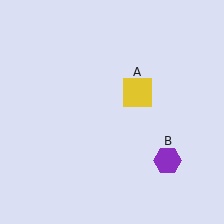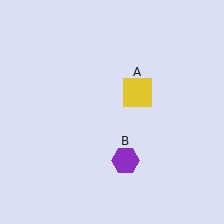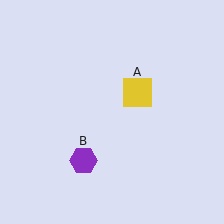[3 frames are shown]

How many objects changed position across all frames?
1 object changed position: purple hexagon (object B).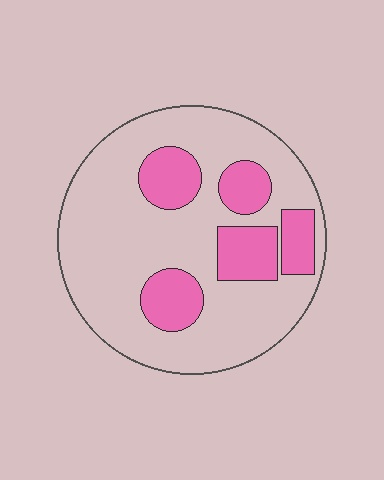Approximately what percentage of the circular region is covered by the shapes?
Approximately 25%.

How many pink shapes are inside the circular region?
5.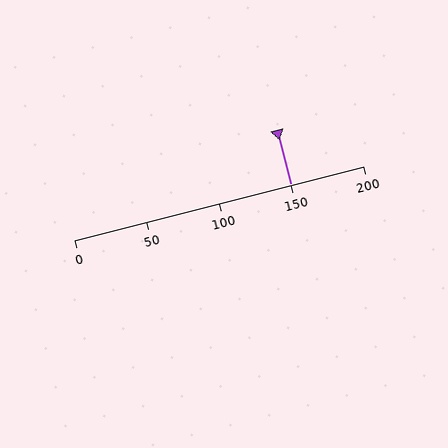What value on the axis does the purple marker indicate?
The marker indicates approximately 150.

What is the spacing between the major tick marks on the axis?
The major ticks are spaced 50 apart.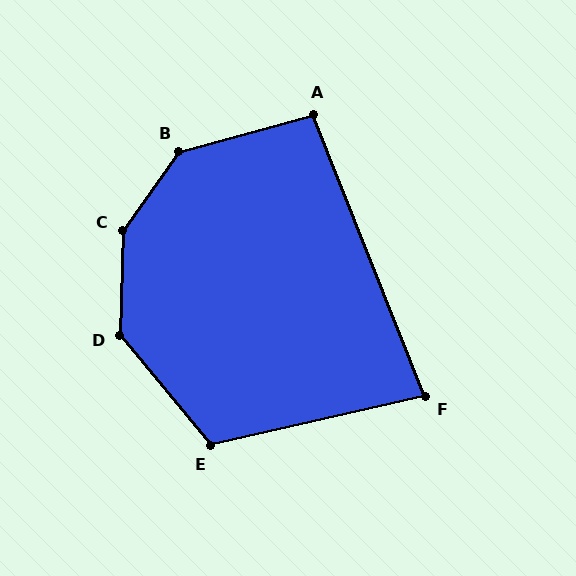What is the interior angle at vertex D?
Approximately 138 degrees (obtuse).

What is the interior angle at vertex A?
Approximately 97 degrees (obtuse).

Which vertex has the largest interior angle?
C, at approximately 147 degrees.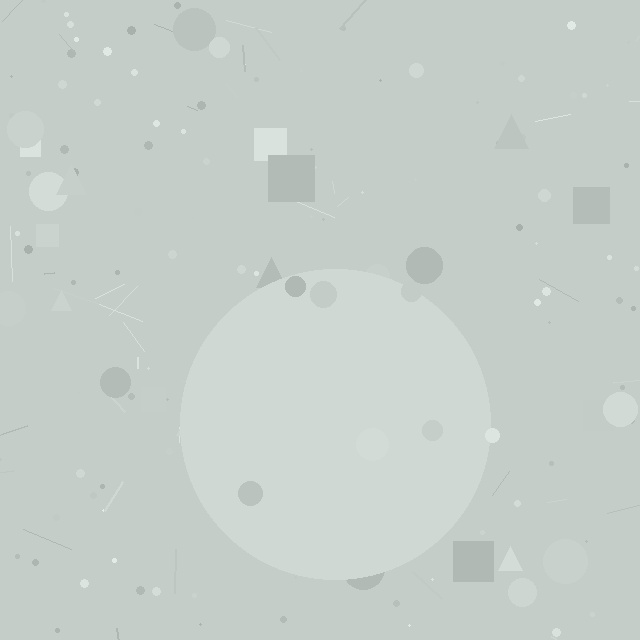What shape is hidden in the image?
A circle is hidden in the image.